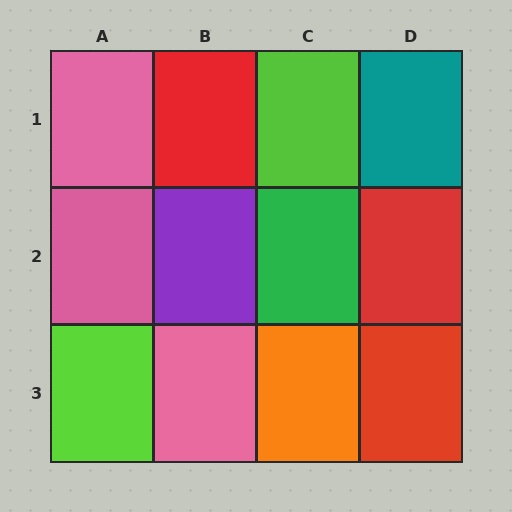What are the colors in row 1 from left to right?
Pink, red, lime, teal.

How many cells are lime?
2 cells are lime.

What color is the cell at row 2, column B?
Purple.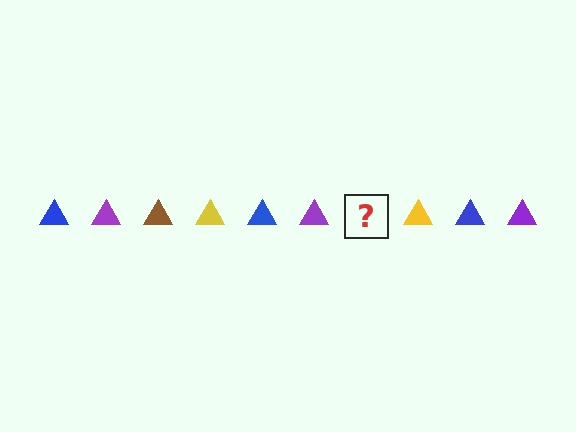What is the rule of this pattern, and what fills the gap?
The rule is that the pattern cycles through blue, purple, brown, yellow triangles. The gap should be filled with a brown triangle.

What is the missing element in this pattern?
The missing element is a brown triangle.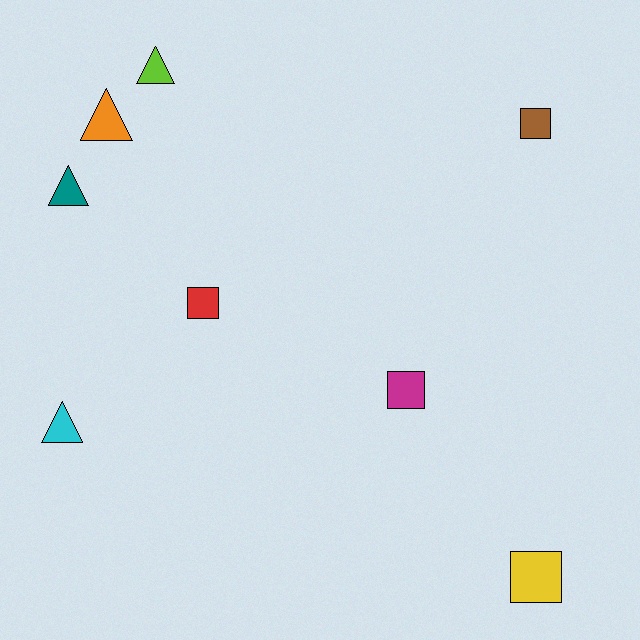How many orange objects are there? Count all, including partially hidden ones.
There is 1 orange object.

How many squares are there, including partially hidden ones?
There are 4 squares.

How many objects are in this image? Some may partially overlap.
There are 8 objects.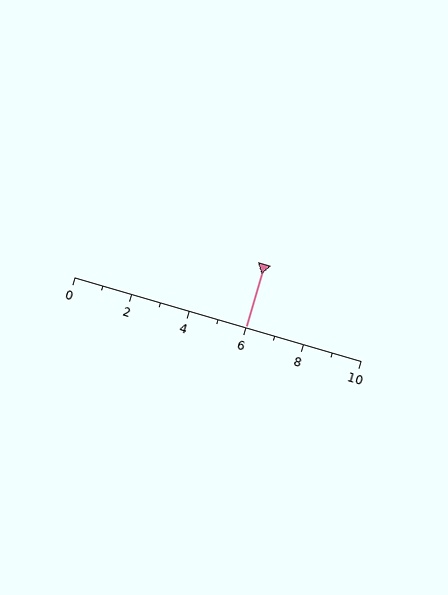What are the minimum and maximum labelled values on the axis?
The axis runs from 0 to 10.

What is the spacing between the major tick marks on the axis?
The major ticks are spaced 2 apart.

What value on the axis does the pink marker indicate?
The marker indicates approximately 6.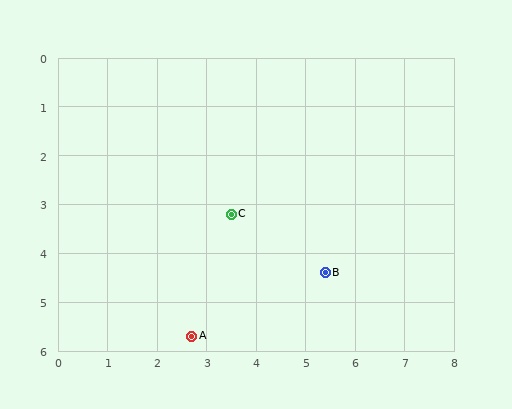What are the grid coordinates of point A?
Point A is at approximately (2.7, 5.7).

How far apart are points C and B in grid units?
Points C and B are about 2.2 grid units apart.